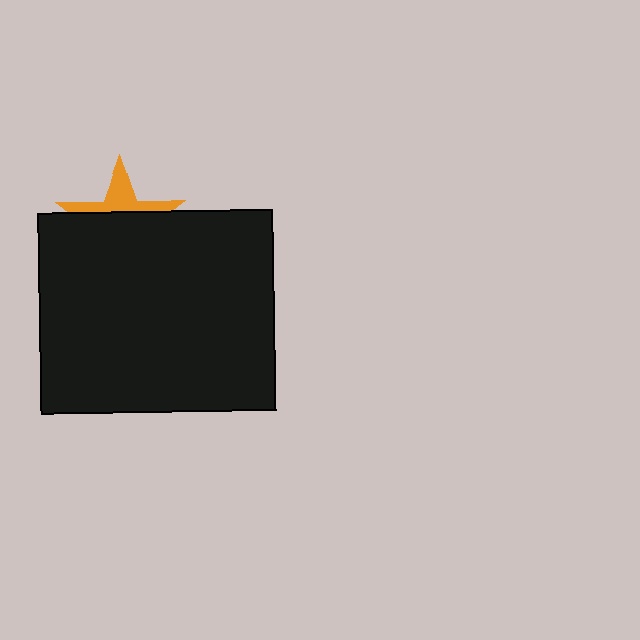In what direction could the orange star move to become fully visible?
The orange star could move up. That would shift it out from behind the black rectangle entirely.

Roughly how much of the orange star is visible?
A small part of it is visible (roughly 35%).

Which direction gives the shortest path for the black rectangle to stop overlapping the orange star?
Moving down gives the shortest separation.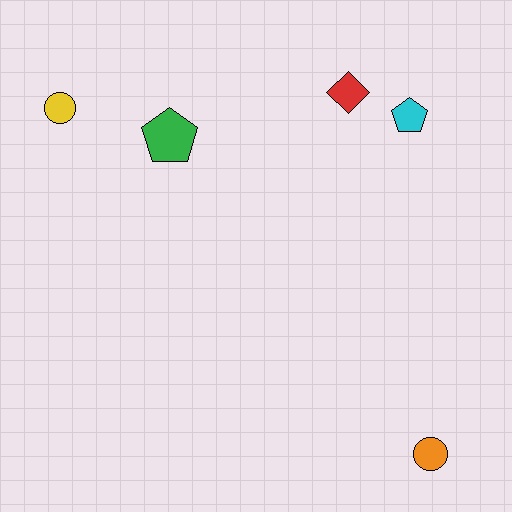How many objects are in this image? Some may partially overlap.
There are 5 objects.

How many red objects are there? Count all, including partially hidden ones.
There is 1 red object.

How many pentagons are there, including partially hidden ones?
There are 2 pentagons.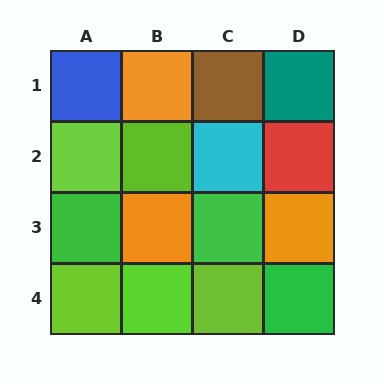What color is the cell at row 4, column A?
Lime.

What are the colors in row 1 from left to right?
Blue, orange, brown, teal.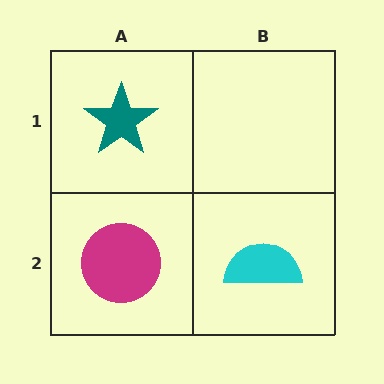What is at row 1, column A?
A teal star.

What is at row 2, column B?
A cyan semicircle.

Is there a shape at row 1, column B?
No, that cell is empty.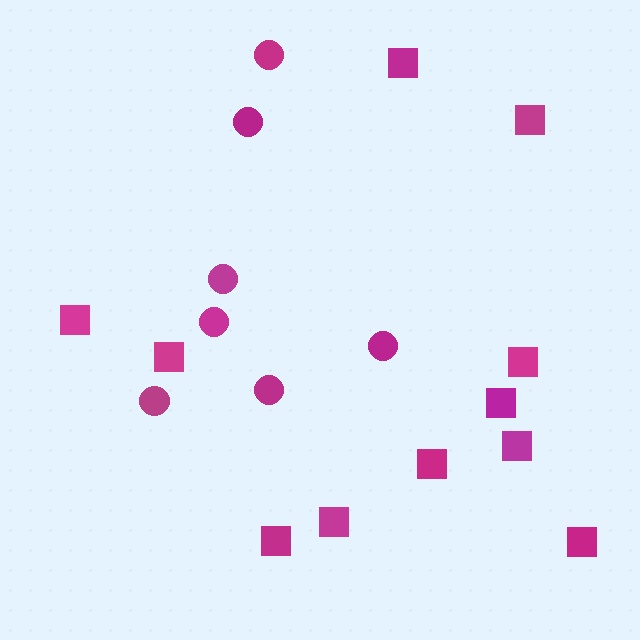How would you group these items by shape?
There are 2 groups: one group of circles (7) and one group of squares (11).